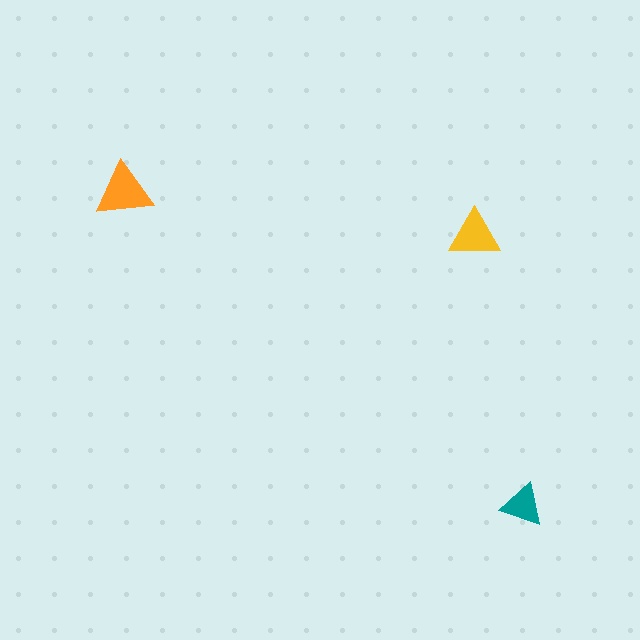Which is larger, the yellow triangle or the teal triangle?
The yellow one.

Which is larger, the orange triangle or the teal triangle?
The orange one.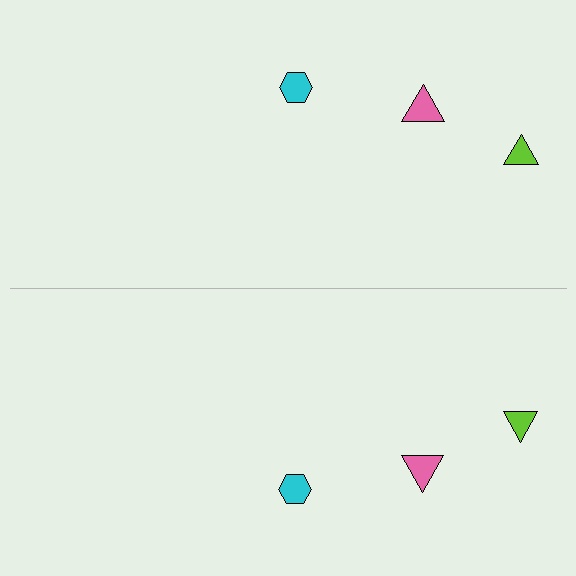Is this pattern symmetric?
Yes, this pattern has bilateral (reflection) symmetry.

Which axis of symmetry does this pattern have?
The pattern has a horizontal axis of symmetry running through the center of the image.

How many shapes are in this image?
There are 6 shapes in this image.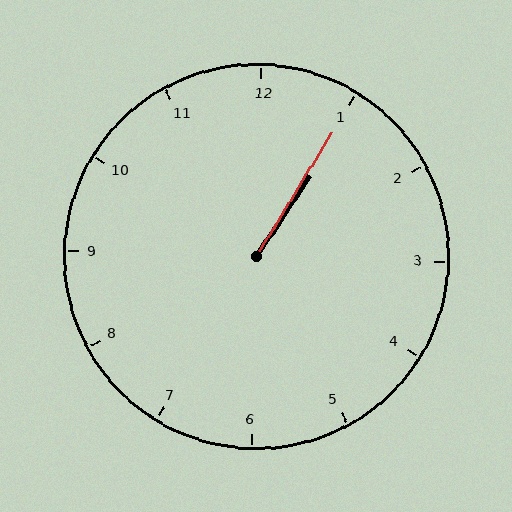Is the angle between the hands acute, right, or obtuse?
It is acute.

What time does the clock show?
1:05.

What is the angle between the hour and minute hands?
Approximately 2 degrees.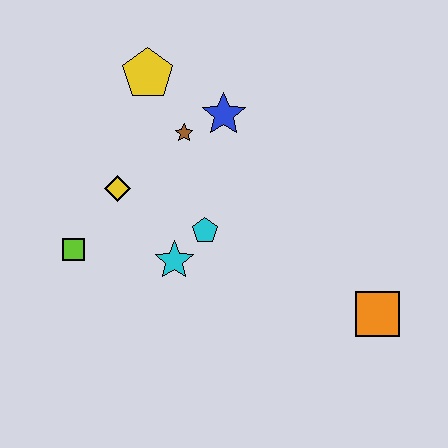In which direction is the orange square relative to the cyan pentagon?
The orange square is to the right of the cyan pentagon.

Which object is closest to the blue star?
The brown star is closest to the blue star.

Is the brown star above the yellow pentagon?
No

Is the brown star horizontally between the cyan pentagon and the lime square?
Yes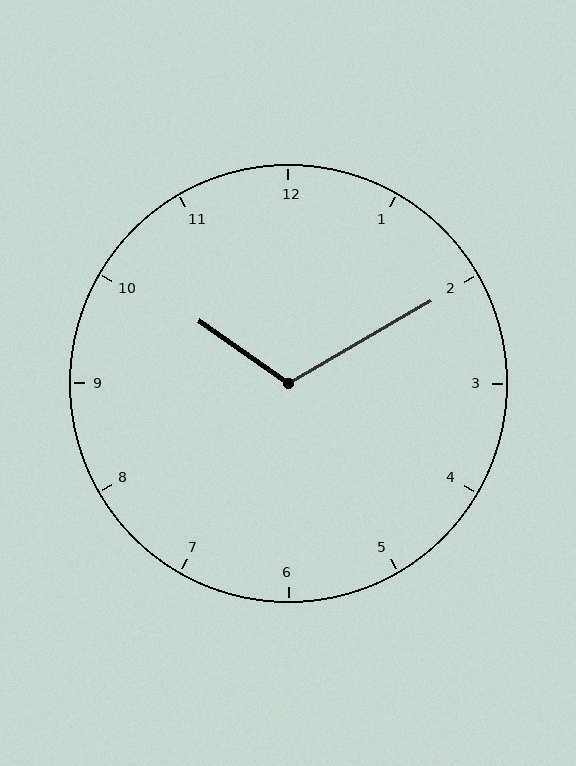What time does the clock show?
10:10.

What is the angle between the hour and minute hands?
Approximately 115 degrees.